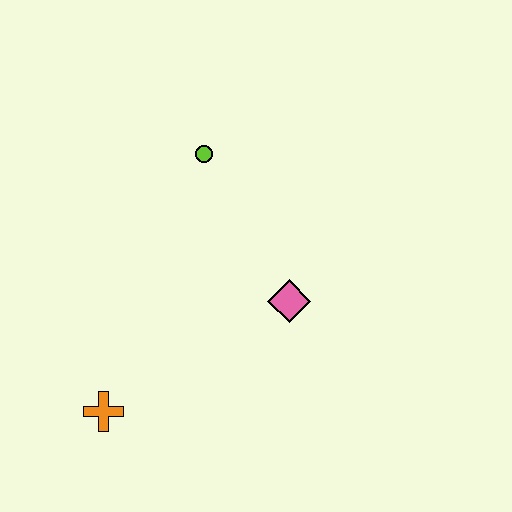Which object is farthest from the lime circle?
The orange cross is farthest from the lime circle.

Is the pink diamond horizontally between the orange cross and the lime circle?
No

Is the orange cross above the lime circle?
No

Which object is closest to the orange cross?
The pink diamond is closest to the orange cross.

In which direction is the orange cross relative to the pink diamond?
The orange cross is to the left of the pink diamond.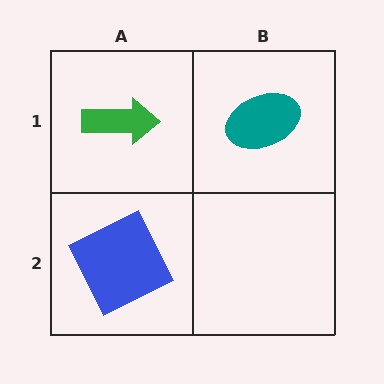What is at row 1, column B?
A teal ellipse.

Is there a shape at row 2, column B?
No, that cell is empty.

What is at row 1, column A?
A green arrow.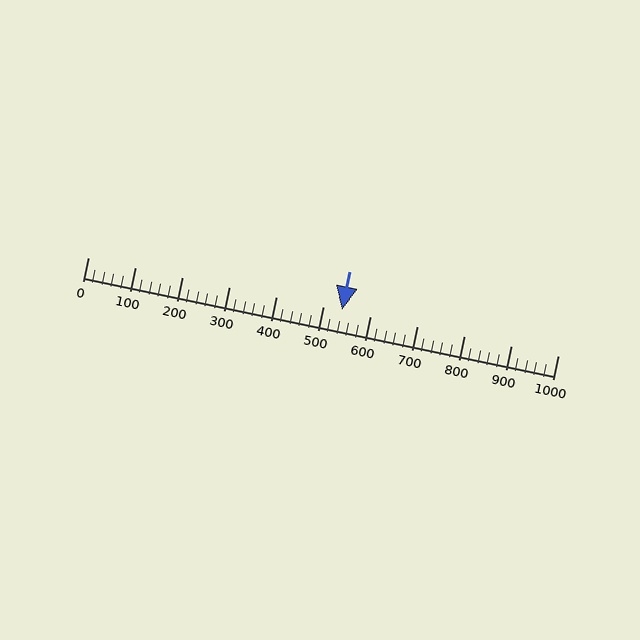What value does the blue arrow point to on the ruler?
The blue arrow points to approximately 540.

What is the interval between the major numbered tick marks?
The major tick marks are spaced 100 units apart.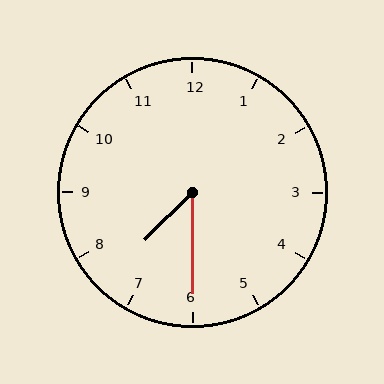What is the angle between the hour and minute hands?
Approximately 45 degrees.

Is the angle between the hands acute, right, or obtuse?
It is acute.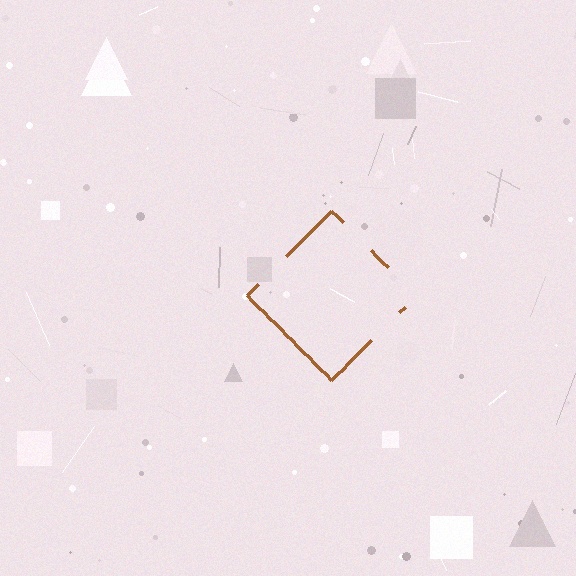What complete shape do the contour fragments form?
The contour fragments form a diamond.